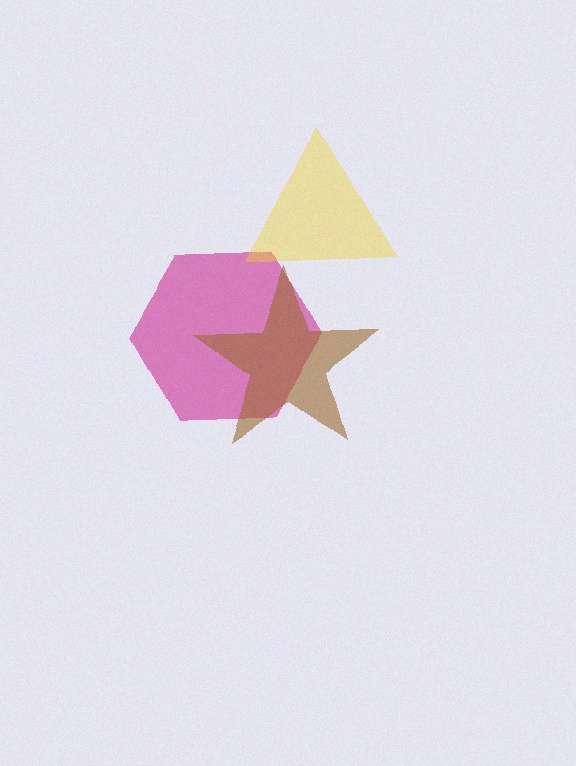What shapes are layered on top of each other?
The layered shapes are: a magenta hexagon, a brown star, a yellow triangle.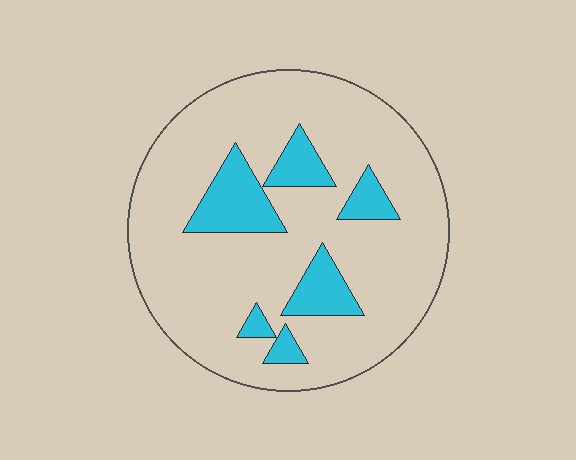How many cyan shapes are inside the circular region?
6.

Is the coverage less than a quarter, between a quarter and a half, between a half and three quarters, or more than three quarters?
Less than a quarter.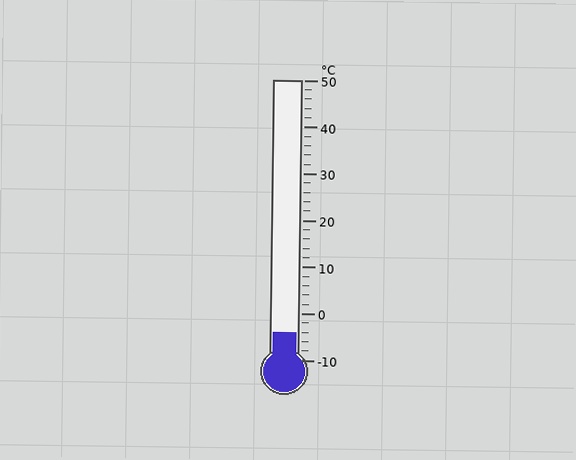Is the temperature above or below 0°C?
The temperature is below 0°C.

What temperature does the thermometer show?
The thermometer shows approximately -4°C.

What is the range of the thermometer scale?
The thermometer scale ranges from -10°C to 50°C.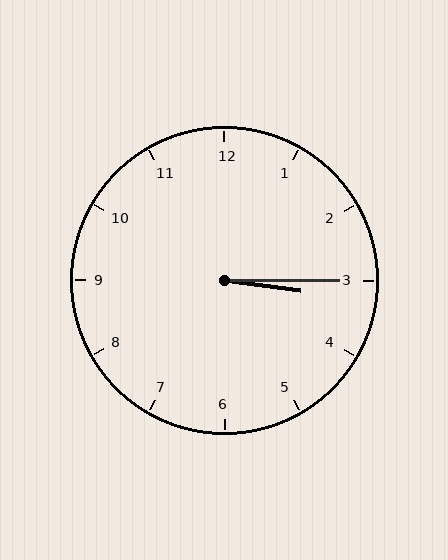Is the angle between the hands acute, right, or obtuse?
It is acute.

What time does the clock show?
3:15.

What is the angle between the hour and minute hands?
Approximately 8 degrees.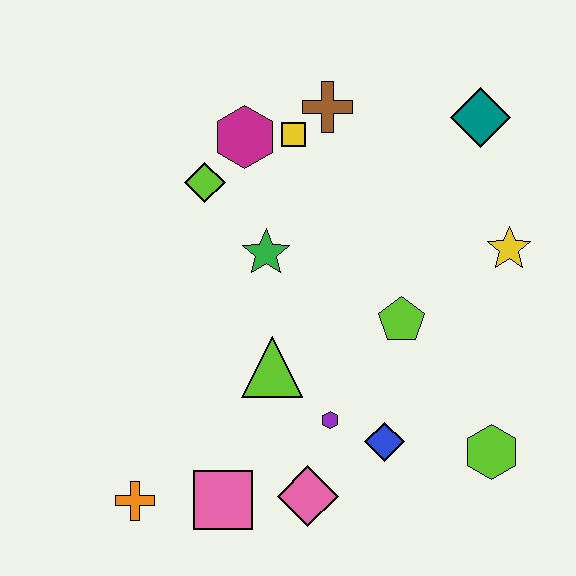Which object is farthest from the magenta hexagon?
The lime hexagon is farthest from the magenta hexagon.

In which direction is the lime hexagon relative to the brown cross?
The lime hexagon is below the brown cross.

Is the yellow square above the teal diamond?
No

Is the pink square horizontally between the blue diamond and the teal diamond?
No